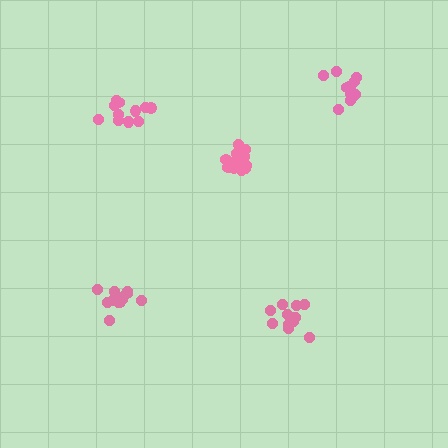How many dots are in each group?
Group 1: 14 dots, Group 2: 13 dots, Group 3: 16 dots, Group 4: 11 dots, Group 5: 11 dots (65 total).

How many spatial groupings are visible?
There are 5 spatial groupings.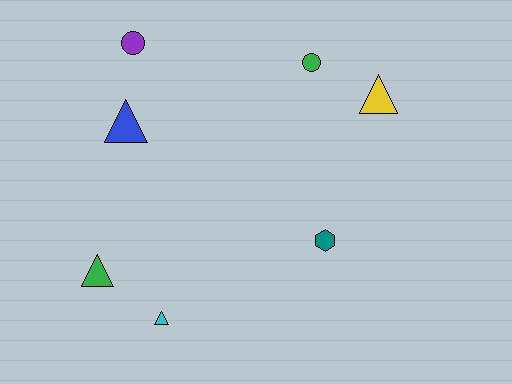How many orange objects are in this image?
There are no orange objects.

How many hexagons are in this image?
There is 1 hexagon.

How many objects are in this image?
There are 7 objects.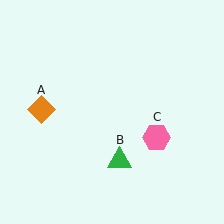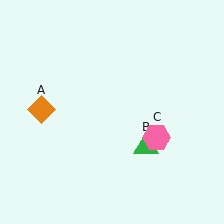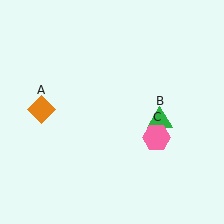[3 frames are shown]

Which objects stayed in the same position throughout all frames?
Orange diamond (object A) and pink hexagon (object C) remained stationary.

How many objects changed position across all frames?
1 object changed position: green triangle (object B).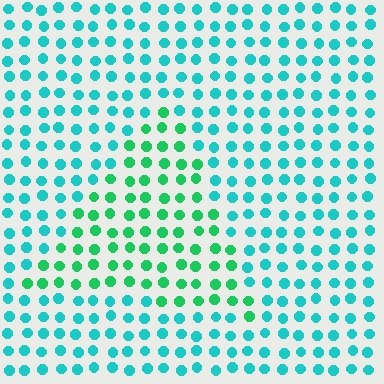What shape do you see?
I see a triangle.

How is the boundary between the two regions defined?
The boundary is defined purely by a slight shift in hue (about 35 degrees). Spacing, size, and orientation are identical on both sides.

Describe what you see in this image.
The image is filled with small cyan elements in a uniform arrangement. A triangle-shaped region is visible where the elements are tinted to a slightly different hue, forming a subtle color boundary.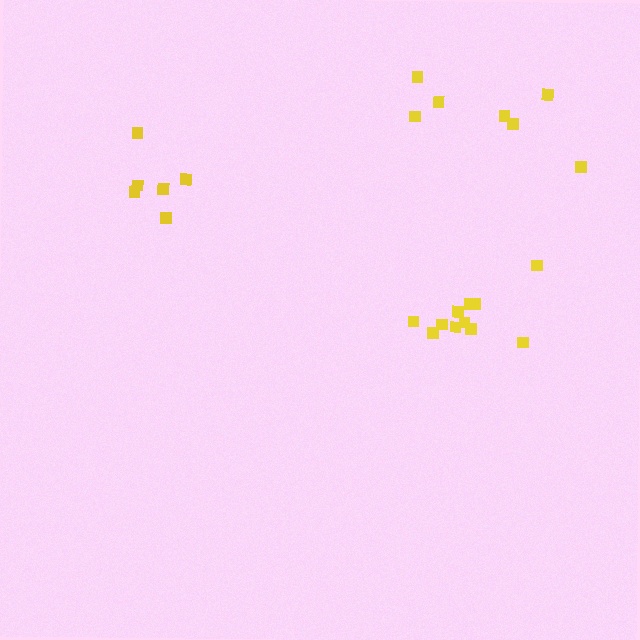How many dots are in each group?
Group 1: 6 dots, Group 2: 7 dots, Group 3: 12 dots (25 total).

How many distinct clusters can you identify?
There are 3 distinct clusters.